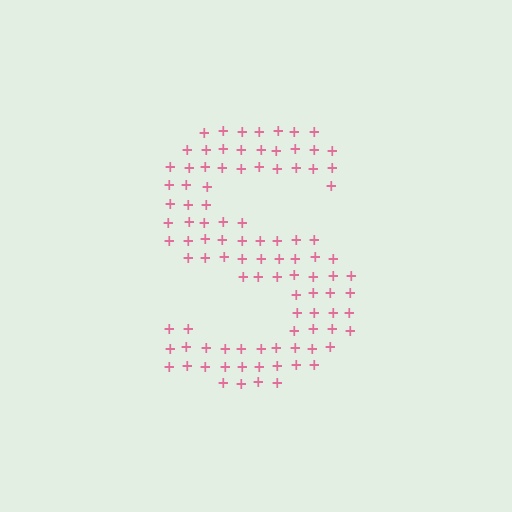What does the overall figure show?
The overall figure shows the letter S.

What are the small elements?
The small elements are plus signs.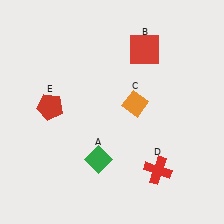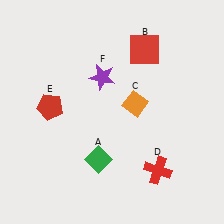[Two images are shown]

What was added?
A purple star (F) was added in Image 2.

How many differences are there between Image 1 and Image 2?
There is 1 difference between the two images.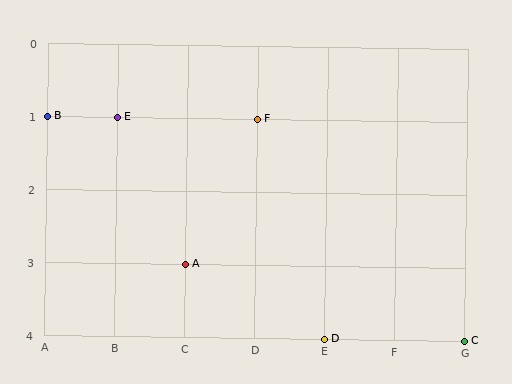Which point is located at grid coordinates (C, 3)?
Point A is at (C, 3).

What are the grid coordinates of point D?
Point D is at grid coordinates (E, 4).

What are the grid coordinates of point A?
Point A is at grid coordinates (C, 3).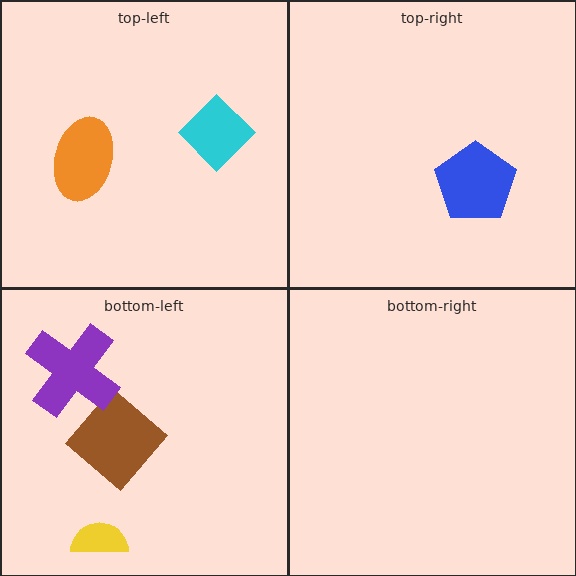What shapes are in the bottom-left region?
The yellow semicircle, the brown diamond, the purple cross.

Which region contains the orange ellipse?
The top-left region.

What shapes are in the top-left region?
The cyan diamond, the orange ellipse.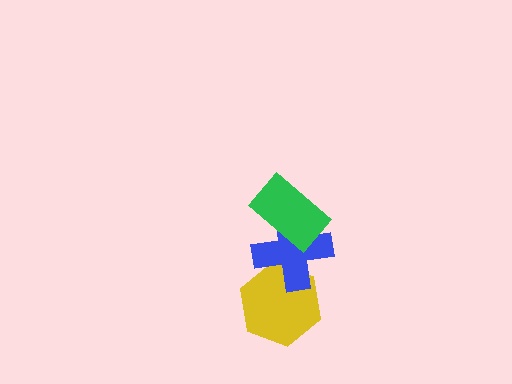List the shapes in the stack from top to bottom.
From top to bottom: the green rectangle, the blue cross, the yellow hexagon.